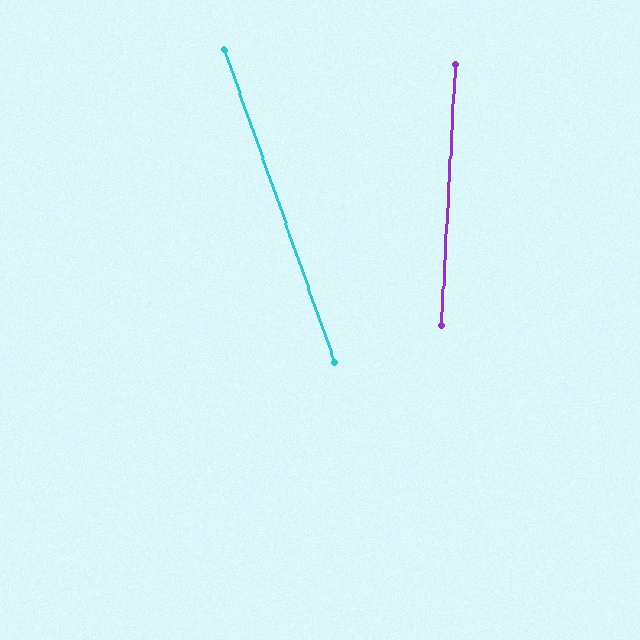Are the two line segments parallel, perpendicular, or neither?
Neither parallel nor perpendicular — they differ by about 22°.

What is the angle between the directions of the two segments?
Approximately 22 degrees.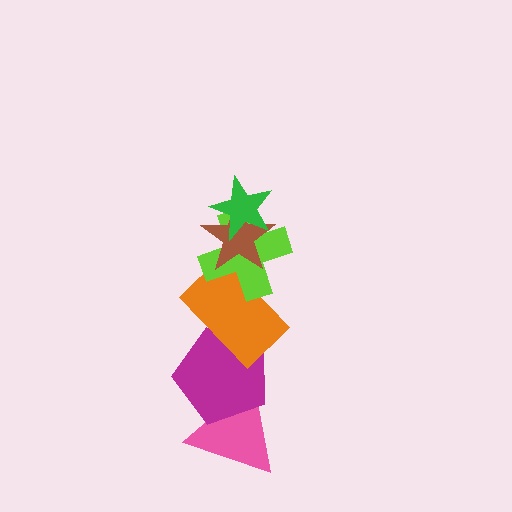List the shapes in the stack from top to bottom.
From top to bottom: the green star, the brown star, the lime cross, the orange rectangle, the magenta pentagon, the pink triangle.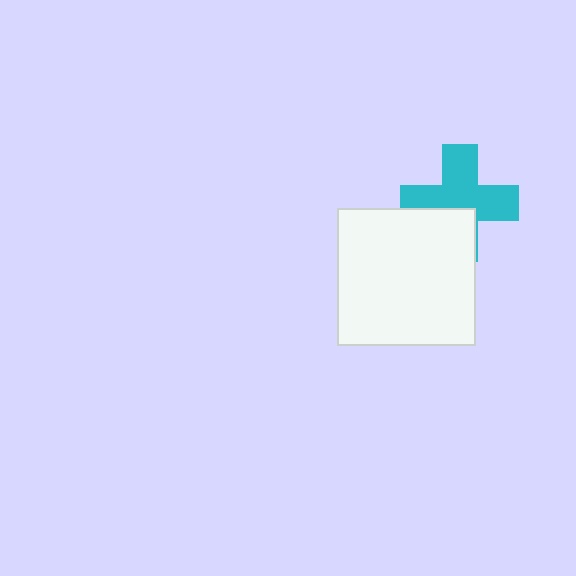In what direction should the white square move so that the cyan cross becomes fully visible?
The white square should move down. That is the shortest direction to clear the overlap and leave the cyan cross fully visible.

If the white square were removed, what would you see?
You would see the complete cyan cross.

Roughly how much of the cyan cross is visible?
Most of it is visible (roughly 67%).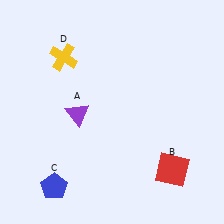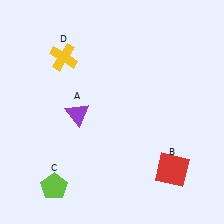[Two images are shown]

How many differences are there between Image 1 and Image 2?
There is 1 difference between the two images.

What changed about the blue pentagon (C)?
In Image 1, C is blue. In Image 2, it changed to lime.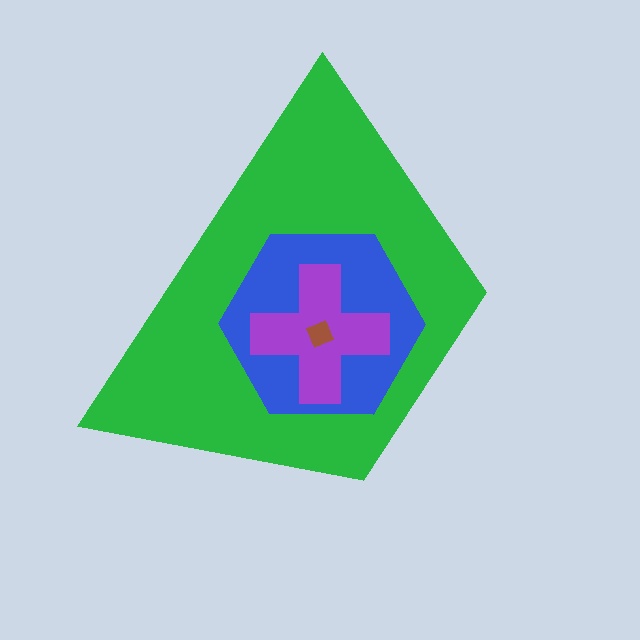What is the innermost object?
The brown square.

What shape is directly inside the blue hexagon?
The purple cross.